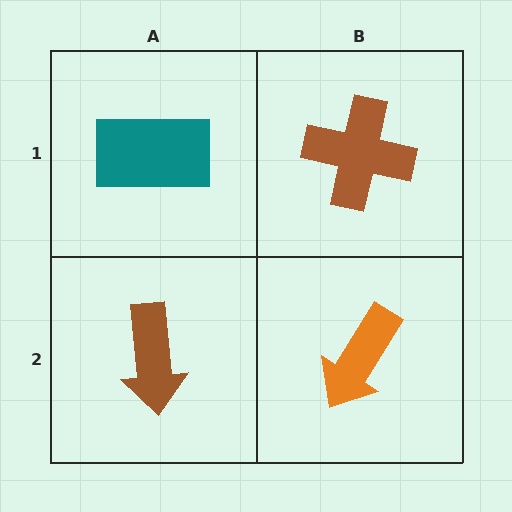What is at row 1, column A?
A teal rectangle.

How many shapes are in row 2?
2 shapes.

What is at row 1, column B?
A brown cross.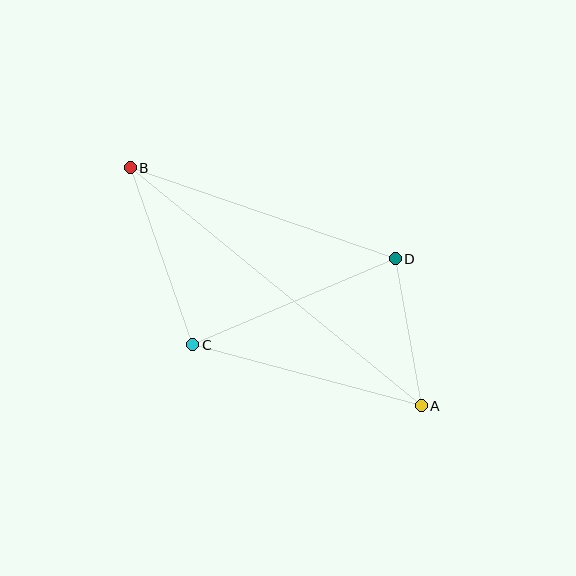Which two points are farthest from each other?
Points A and B are farthest from each other.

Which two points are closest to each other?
Points A and D are closest to each other.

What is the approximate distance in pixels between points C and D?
The distance between C and D is approximately 220 pixels.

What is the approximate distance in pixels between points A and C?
The distance between A and C is approximately 237 pixels.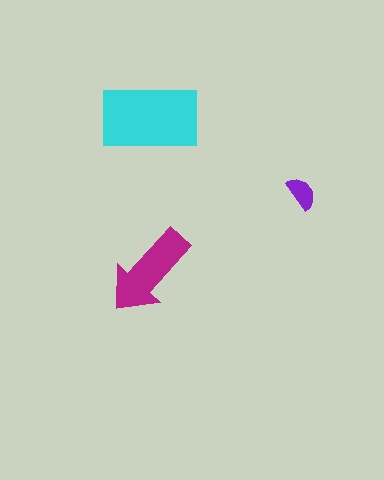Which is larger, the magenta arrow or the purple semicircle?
The magenta arrow.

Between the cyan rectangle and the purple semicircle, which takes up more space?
The cyan rectangle.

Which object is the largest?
The cyan rectangle.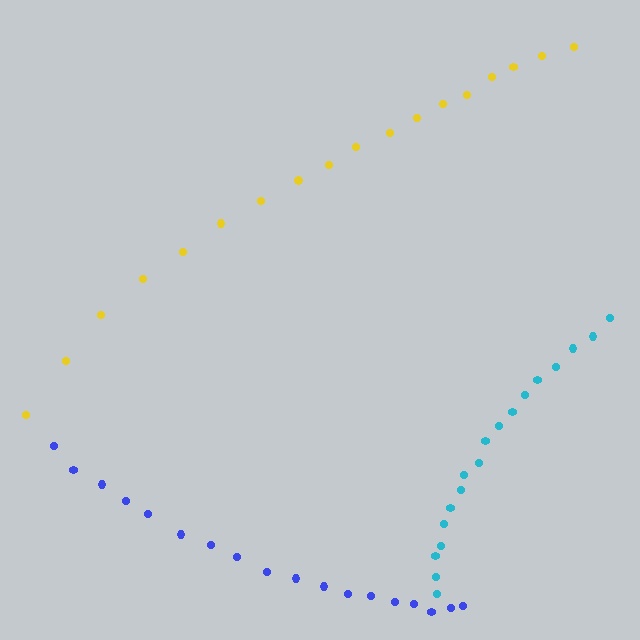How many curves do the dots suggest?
There are 3 distinct paths.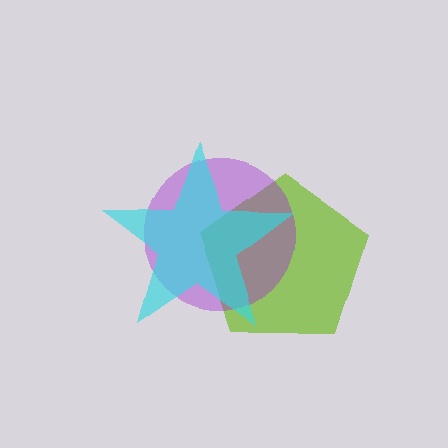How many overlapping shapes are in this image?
There are 3 overlapping shapes in the image.